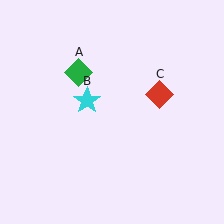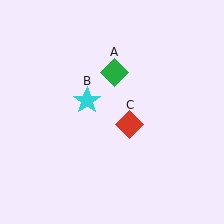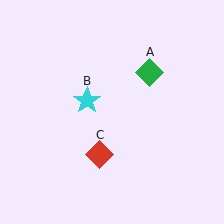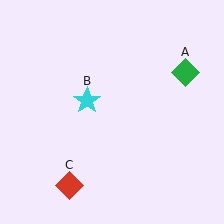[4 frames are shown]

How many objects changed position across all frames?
2 objects changed position: green diamond (object A), red diamond (object C).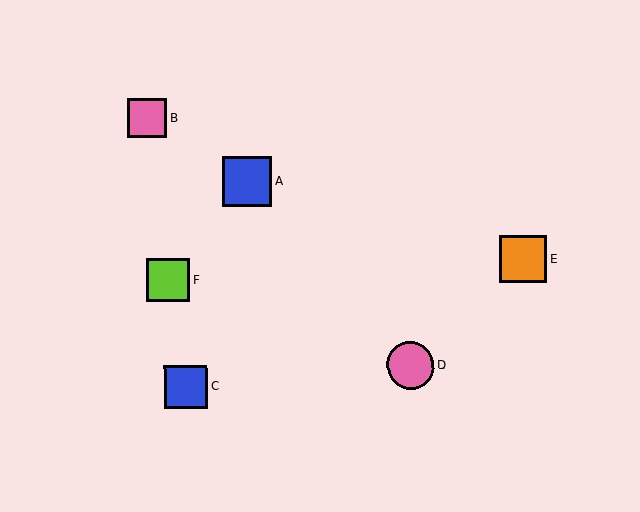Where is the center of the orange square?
The center of the orange square is at (523, 259).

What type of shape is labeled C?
Shape C is a blue square.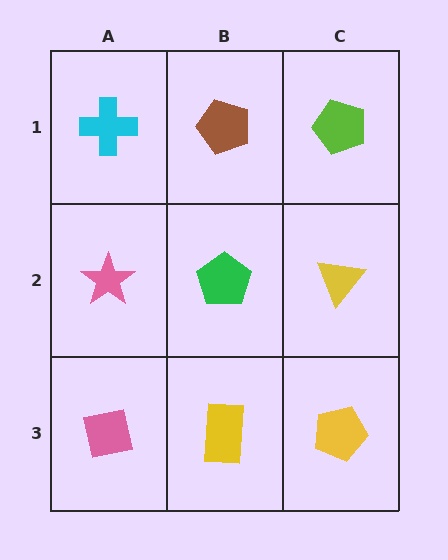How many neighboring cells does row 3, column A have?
2.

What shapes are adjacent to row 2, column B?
A brown pentagon (row 1, column B), a yellow rectangle (row 3, column B), a pink star (row 2, column A), a yellow triangle (row 2, column C).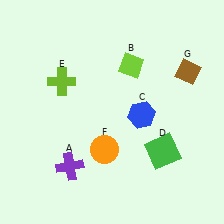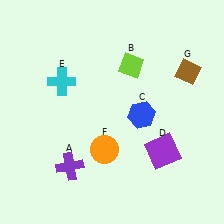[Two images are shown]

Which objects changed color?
D changed from green to purple. E changed from lime to cyan.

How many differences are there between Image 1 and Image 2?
There are 2 differences between the two images.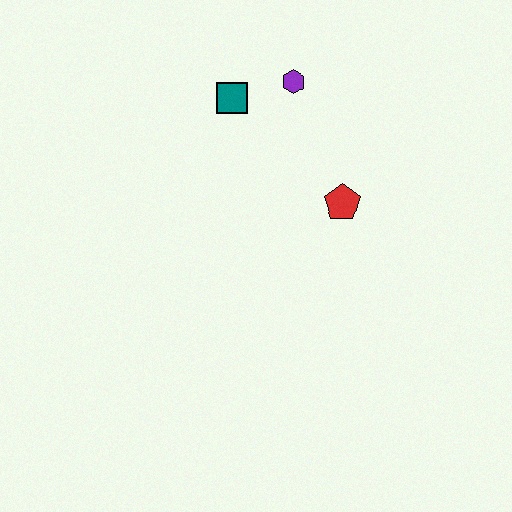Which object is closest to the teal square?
The purple hexagon is closest to the teal square.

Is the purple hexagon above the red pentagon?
Yes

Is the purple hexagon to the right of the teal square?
Yes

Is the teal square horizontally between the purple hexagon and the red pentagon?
No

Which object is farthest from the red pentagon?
The teal square is farthest from the red pentagon.